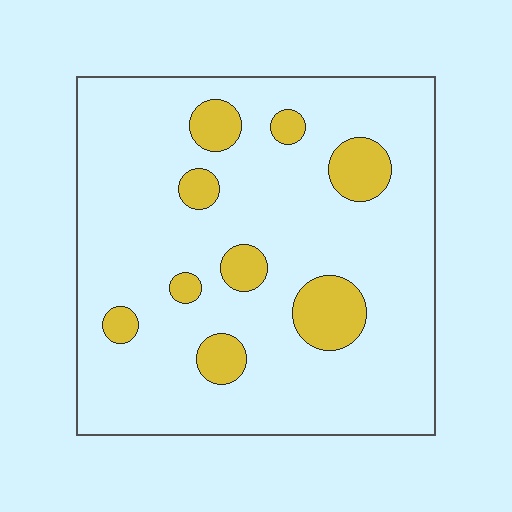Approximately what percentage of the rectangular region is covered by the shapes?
Approximately 15%.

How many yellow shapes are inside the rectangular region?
9.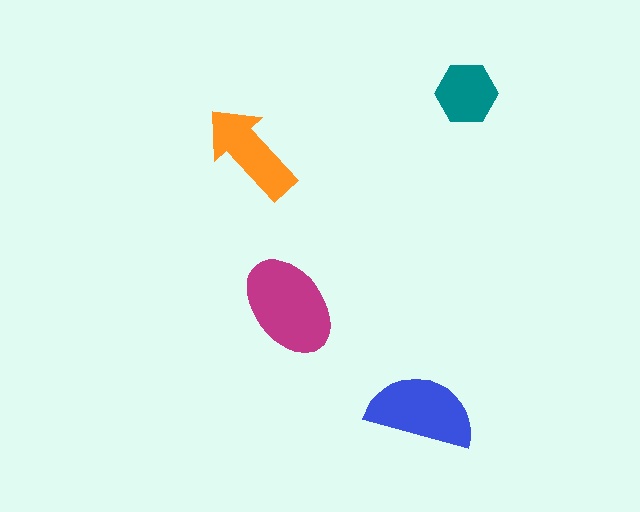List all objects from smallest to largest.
The teal hexagon, the orange arrow, the blue semicircle, the magenta ellipse.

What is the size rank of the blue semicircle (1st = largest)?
2nd.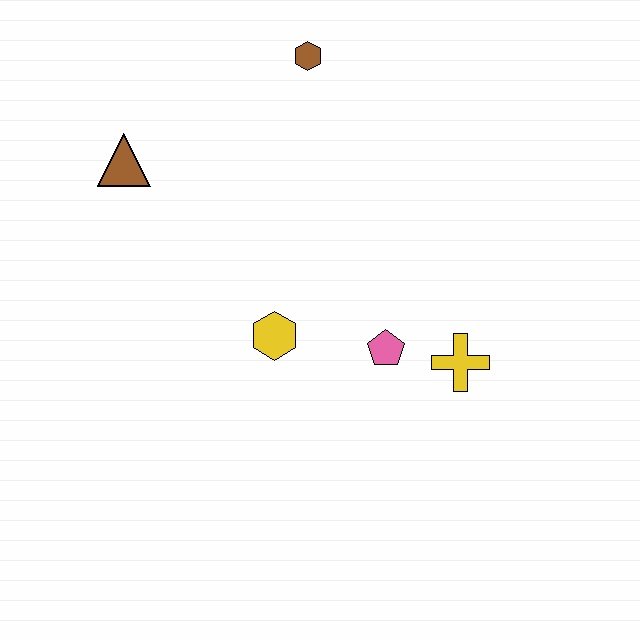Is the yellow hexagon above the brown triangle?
No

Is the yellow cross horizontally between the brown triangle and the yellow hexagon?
No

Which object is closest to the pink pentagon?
The yellow cross is closest to the pink pentagon.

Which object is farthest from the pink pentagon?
The brown triangle is farthest from the pink pentagon.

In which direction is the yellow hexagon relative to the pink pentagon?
The yellow hexagon is to the left of the pink pentagon.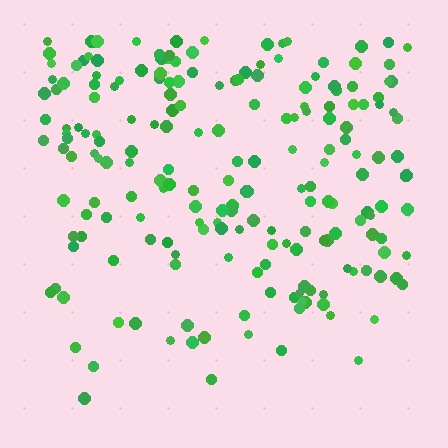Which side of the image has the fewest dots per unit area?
The bottom.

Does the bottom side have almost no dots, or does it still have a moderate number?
Still a moderate number, just noticeably fewer than the top.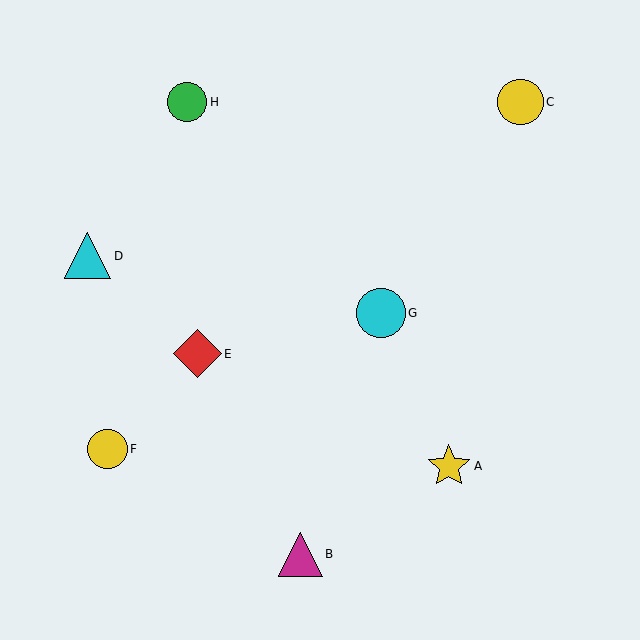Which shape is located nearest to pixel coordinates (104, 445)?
The yellow circle (labeled F) at (107, 449) is nearest to that location.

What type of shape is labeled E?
Shape E is a red diamond.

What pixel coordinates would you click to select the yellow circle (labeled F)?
Click at (107, 449) to select the yellow circle F.